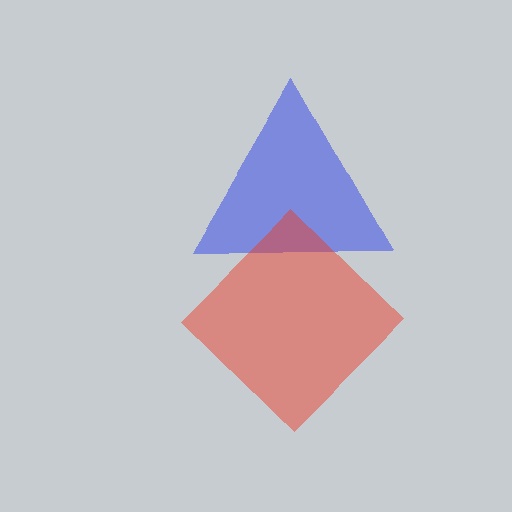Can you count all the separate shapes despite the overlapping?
Yes, there are 2 separate shapes.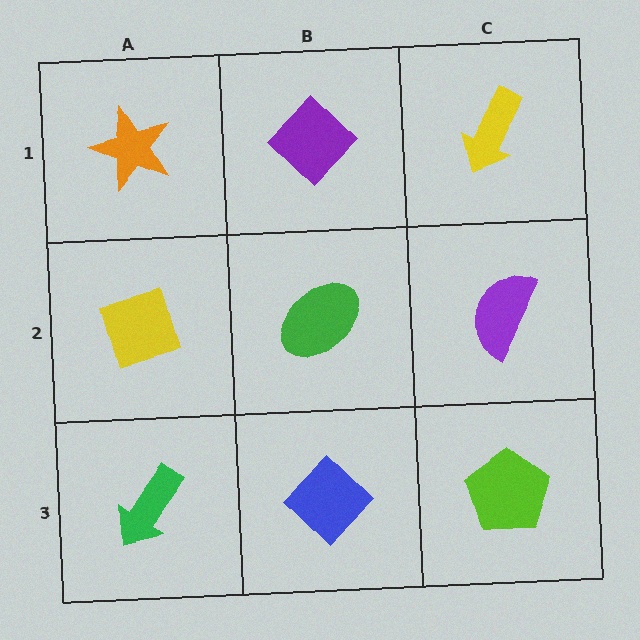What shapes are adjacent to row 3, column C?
A purple semicircle (row 2, column C), a blue diamond (row 3, column B).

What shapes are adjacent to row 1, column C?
A purple semicircle (row 2, column C), a purple diamond (row 1, column B).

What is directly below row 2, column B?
A blue diamond.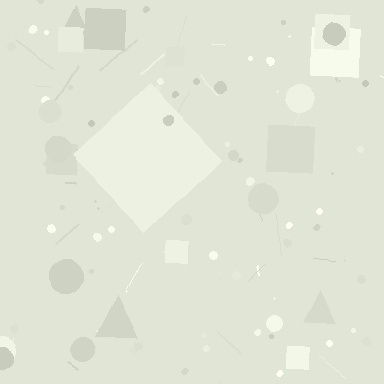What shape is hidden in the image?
A diamond is hidden in the image.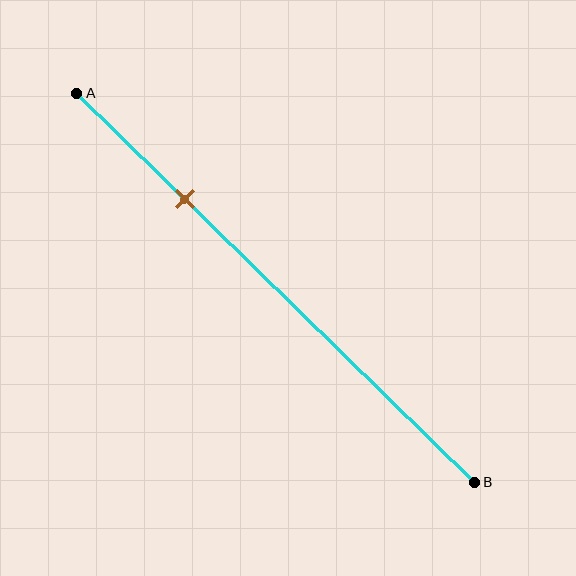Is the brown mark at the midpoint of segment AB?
No, the mark is at about 25% from A, not at the 50% midpoint.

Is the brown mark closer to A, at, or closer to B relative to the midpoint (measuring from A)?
The brown mark is closer to point A than the midpoint of segment AB.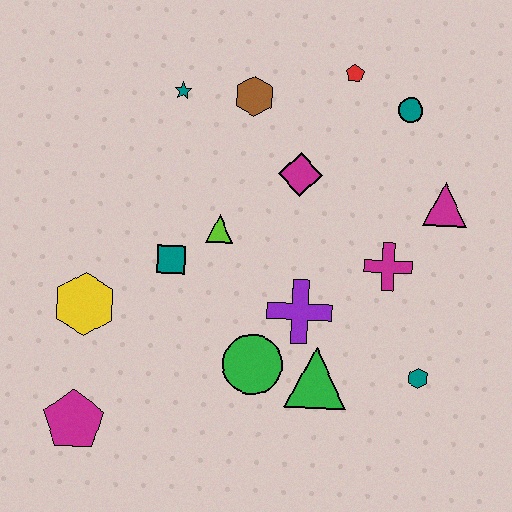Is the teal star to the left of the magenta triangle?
Yes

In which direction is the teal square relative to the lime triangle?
The teal square is to the left of the lime triangle.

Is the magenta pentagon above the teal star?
No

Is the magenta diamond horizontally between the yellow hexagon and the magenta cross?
Yes